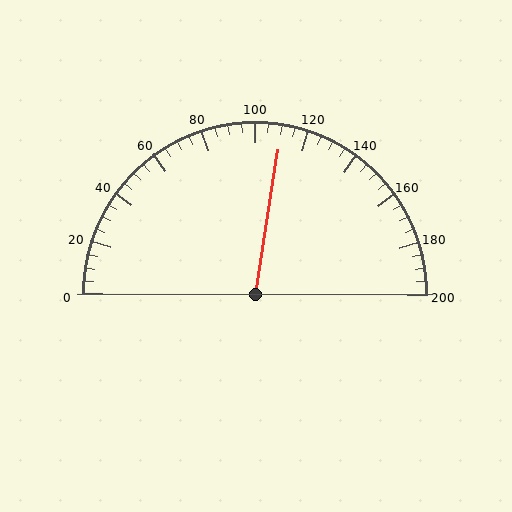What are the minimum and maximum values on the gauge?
The gauge ranges from 0 to 200.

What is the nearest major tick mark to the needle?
The nearest major tick mark is 120.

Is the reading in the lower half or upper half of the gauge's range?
The reading is in the upper half of the range (0 to 200).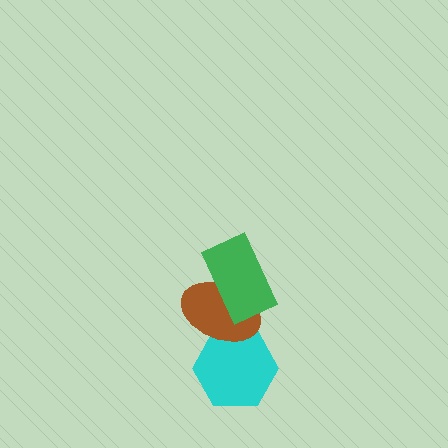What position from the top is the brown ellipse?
The brown ellipse is 2nd from the top.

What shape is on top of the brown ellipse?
The green rectangle is on top of the brown ellipse.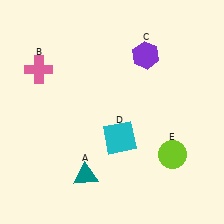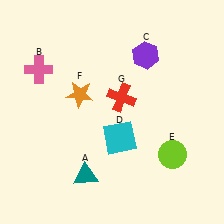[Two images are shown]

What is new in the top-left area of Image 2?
An orange star (F) was added in the top-left area of Image 2.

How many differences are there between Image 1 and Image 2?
There are 2 differences between the two images.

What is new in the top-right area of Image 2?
A red cross (G) was added in the top-right area of Image 2.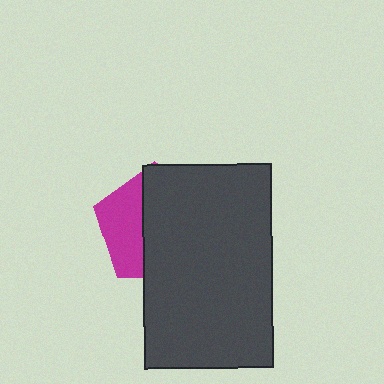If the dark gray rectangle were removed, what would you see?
You would see the complete magenta pentagon.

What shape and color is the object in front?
The object in front is a dark gray rectangle.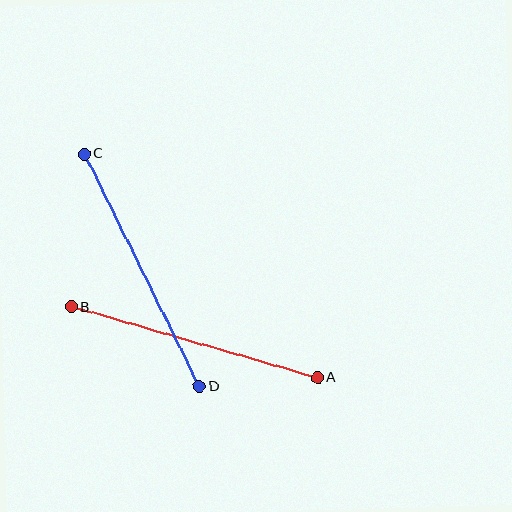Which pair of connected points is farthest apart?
Points C and D are farthest apart.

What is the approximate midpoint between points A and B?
The midpoint is at approximately (195, 342) pixels.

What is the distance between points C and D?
The distance is approximately 259 pixels.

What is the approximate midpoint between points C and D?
The midpoint is at approximately (142, 270) pixels.